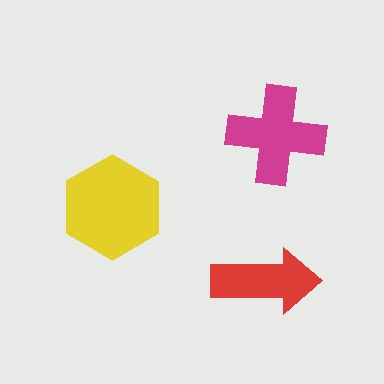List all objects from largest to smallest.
The yellow hexagon, the magenta cross, the red arrow.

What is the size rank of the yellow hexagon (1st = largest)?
1st.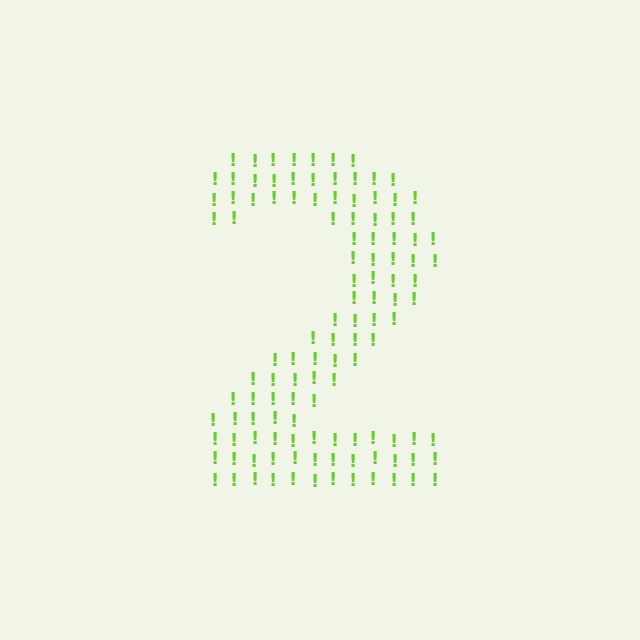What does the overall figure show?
The overall figure shows the digit 2.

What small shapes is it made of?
It is made of small exclamation marks.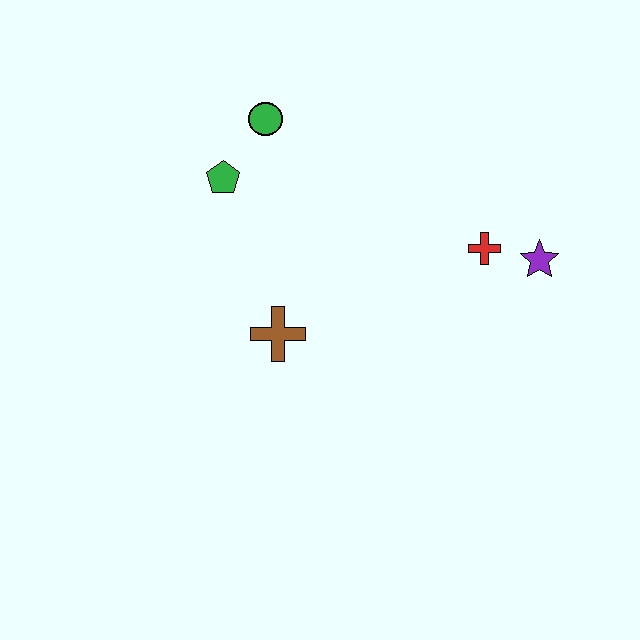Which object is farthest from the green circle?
The purple star is farthest from the green circle.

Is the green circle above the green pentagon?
Yes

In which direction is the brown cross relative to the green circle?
The brown cross is below the green circle.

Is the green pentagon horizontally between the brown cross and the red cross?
No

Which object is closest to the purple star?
The red cross is closest to the purple star.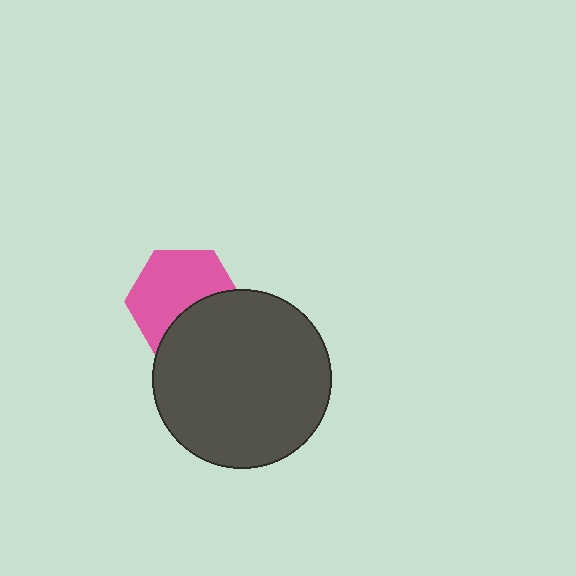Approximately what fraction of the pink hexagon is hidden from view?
Roughly 36% of the pink hexagon is hidden behind the dark gray circle.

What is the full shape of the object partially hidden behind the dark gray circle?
The partially hidden object is a pink hexagon.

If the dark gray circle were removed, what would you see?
You would see the complete pink hexagon.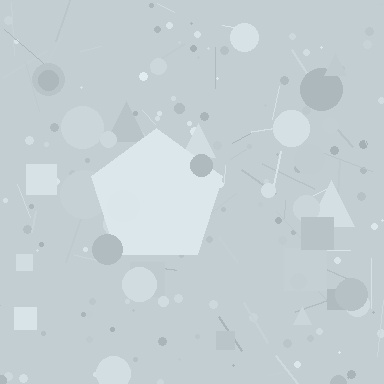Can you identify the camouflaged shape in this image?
The camouflaged shape is a pentagon.